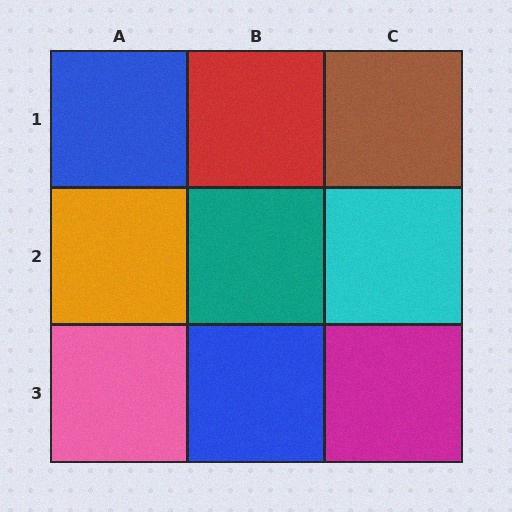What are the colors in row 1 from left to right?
Blue, red, brown.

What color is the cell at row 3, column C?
Magenta.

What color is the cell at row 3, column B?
Blue.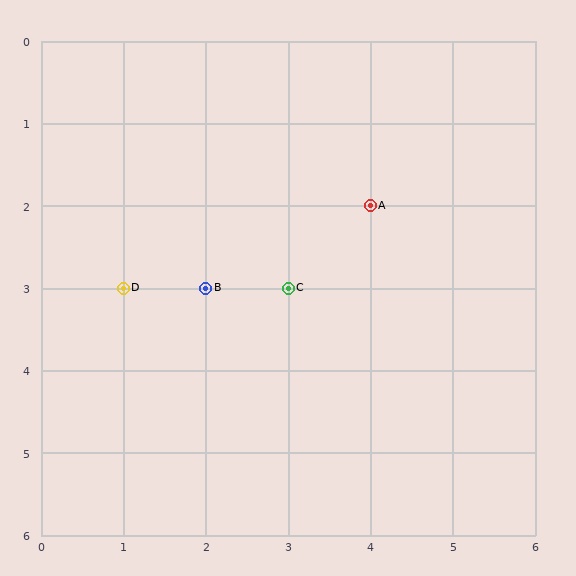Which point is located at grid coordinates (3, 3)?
Point C is at (3, 3).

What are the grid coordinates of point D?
Point D is at grid coordinates (1, 3).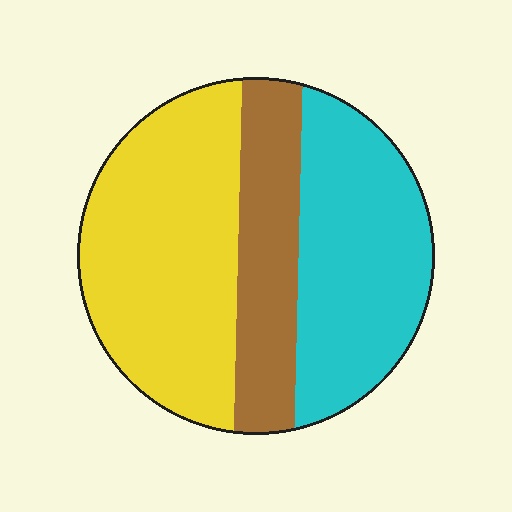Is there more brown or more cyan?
Cyan.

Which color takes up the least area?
Brown, at roughly 20%.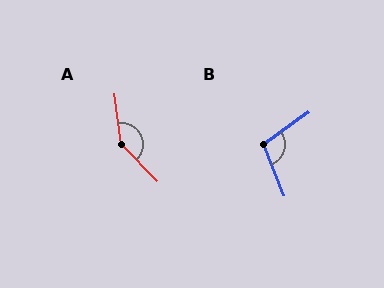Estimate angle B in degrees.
Approximately 104 degrees.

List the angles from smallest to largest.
B (104°), A (144°).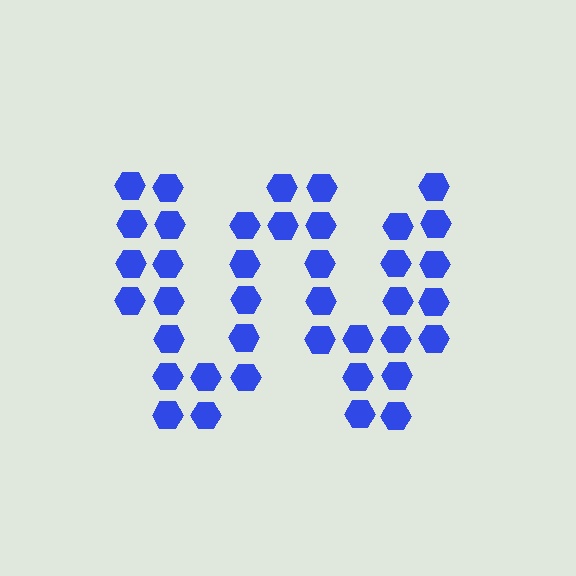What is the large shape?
The large shape is the letter W.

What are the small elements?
The small elements are hexagons.